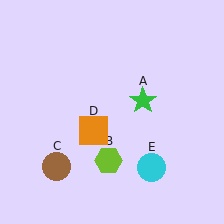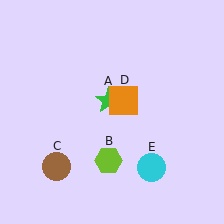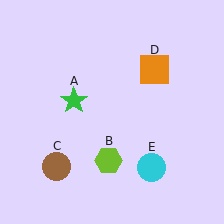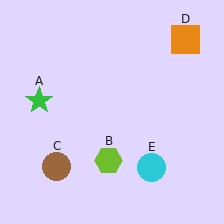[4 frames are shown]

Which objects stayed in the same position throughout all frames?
Lime hexagon (object B) and brown circle (object C) and cyan circle (object E) remained stationary.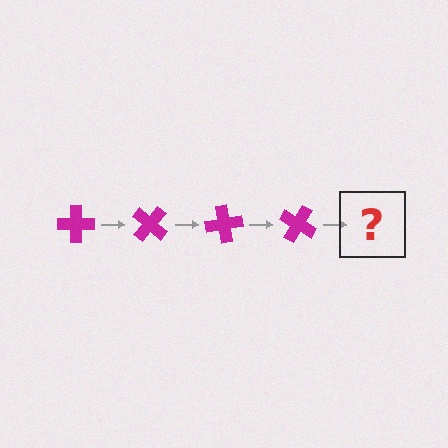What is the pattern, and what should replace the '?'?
The pattern is that the cross rotates 40 degrees each step. The '?' should be a magenta cross rotated 160 degrees.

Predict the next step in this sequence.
The next step is a magenta cross rotated 160 degrees.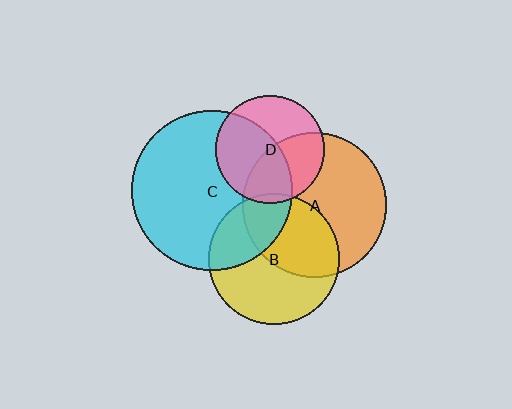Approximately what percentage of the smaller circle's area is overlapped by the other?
Approximately 45%.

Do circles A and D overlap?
Yes.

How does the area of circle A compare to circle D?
Approximately 1.8 times.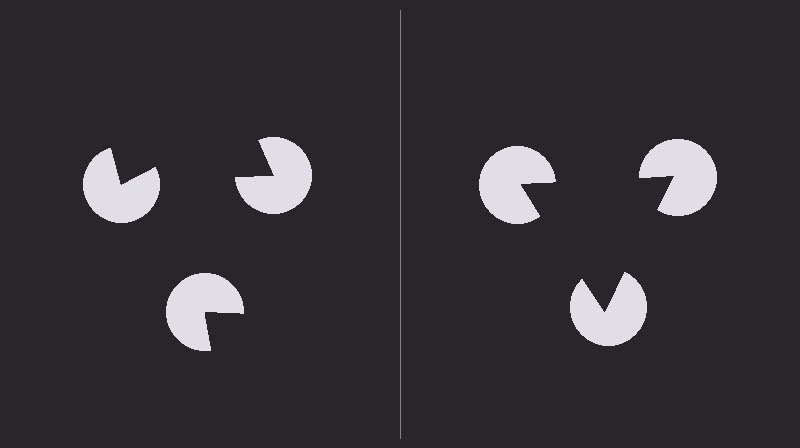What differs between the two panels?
The pac-man discs are positioned identically on both sides; only the wedge orientations differ. On the right they align to a triangle; on the left they are misaligned.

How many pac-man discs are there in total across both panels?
6 — 3 on each side.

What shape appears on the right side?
An illusory triangle.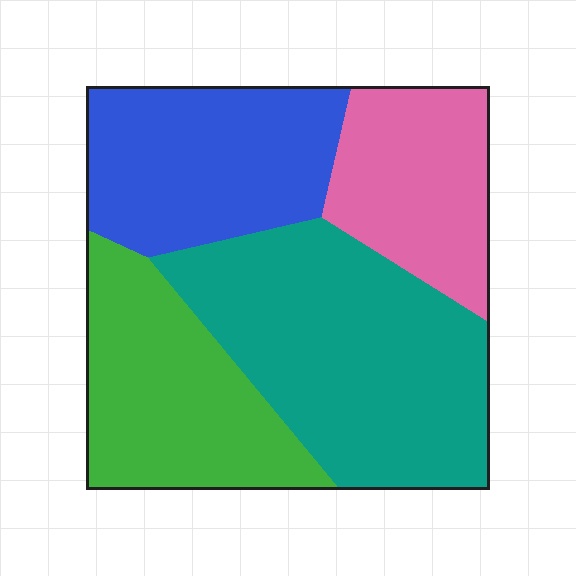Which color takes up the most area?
Teal, at roughly 35%.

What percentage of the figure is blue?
Blue covers around 25% of the figure.